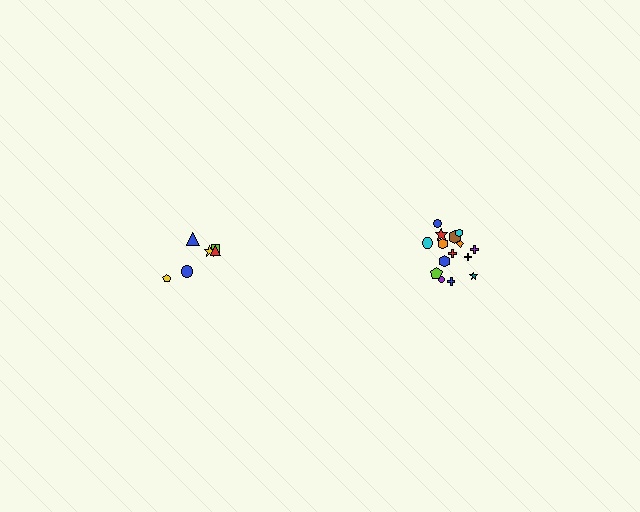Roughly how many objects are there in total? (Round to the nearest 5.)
Roughly 20 objects in total.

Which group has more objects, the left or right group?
The right group.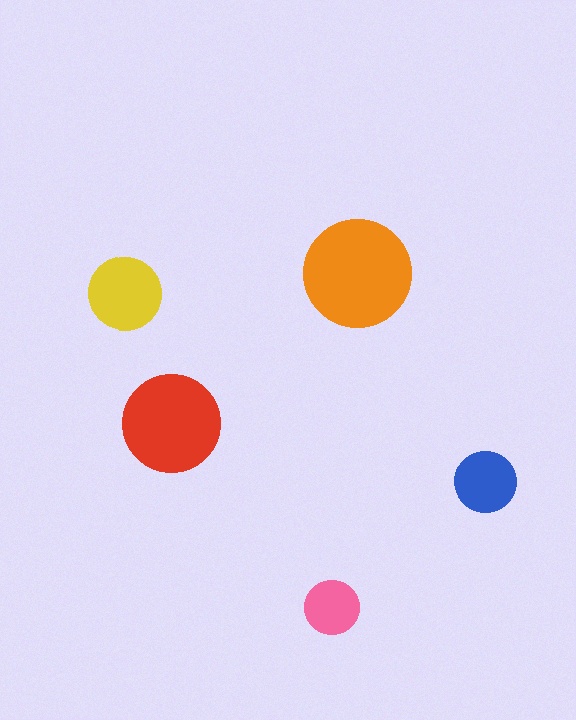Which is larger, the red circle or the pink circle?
The red one.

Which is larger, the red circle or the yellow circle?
The red one.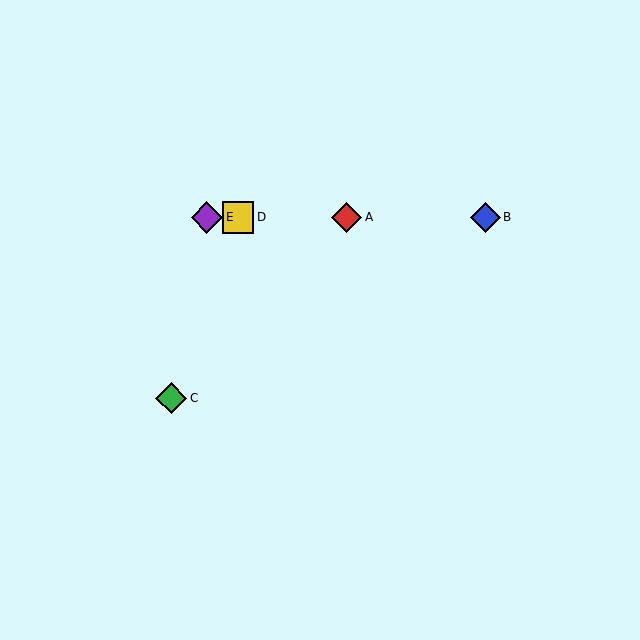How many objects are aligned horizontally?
4 objects (A, B, D, E) are aligned horizontally.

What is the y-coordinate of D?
Object D is at y≈217.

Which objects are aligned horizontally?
Objects A, B, D, E are aligned horizontally.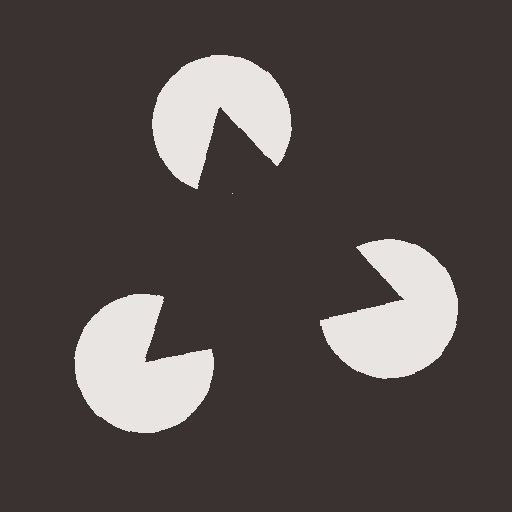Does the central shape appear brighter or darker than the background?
It typically appears slightly darker than the background, even though no actual brightness change is drawn.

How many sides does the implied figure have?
3 sides.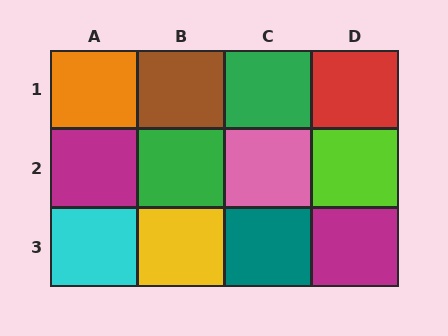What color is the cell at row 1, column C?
Green.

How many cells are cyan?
1 cell is cyan.